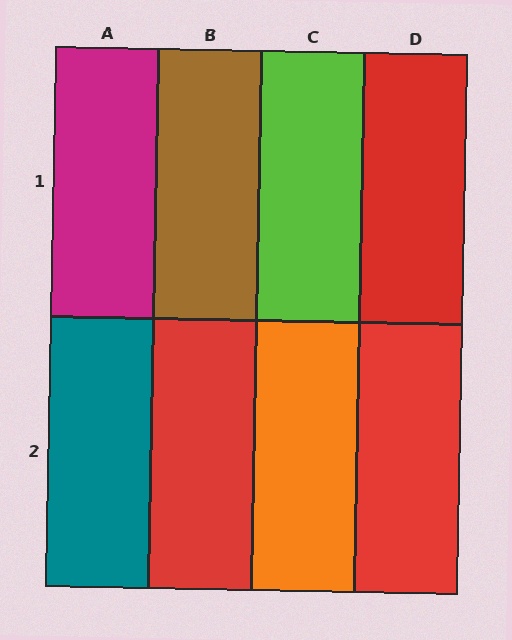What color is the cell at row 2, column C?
Orange.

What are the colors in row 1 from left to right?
Magenta, brown, lime, red.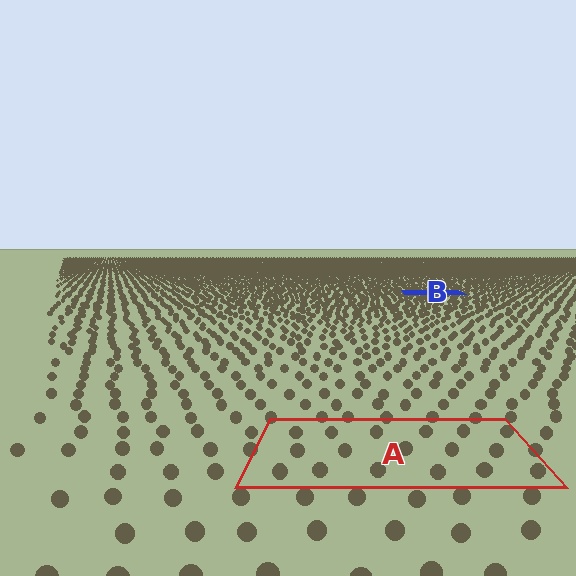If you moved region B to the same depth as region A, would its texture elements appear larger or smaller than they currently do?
They would appear larger. At a closer depth, the same texture elements are projected at a bigger on-screen size.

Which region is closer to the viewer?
Region A is closer. The texture elements there are larger and more spread out.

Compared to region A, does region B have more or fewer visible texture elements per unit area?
Region B has more texture elements per unit area — they are packed more densely because it is farther away.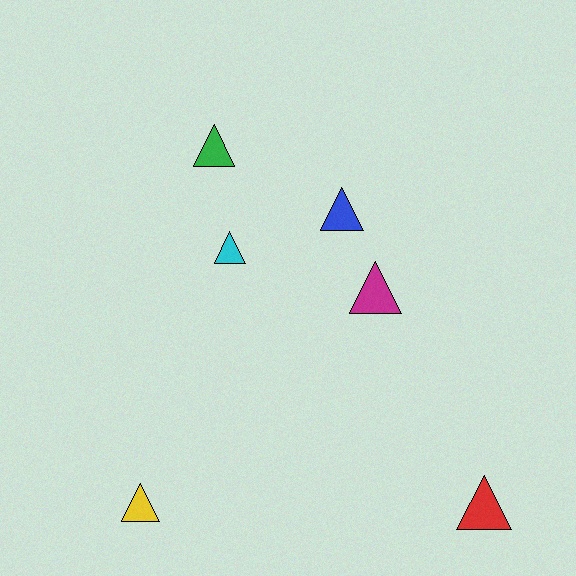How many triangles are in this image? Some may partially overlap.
There are 6 triangles.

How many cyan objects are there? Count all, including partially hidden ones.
There is 1 cyan object.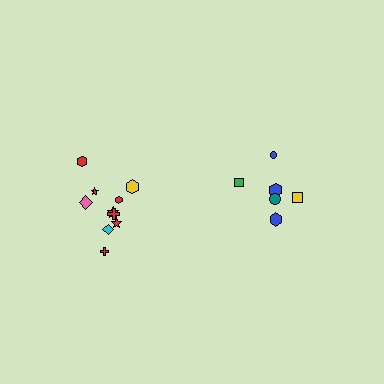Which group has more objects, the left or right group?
The left group.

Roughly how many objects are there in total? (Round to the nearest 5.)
Roughly 15 objects in total.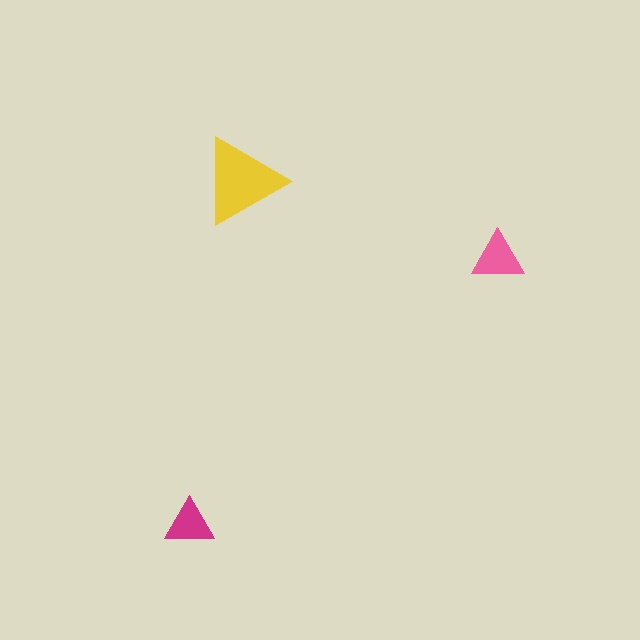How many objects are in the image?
There are 3 objects in the image.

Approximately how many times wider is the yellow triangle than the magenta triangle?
About 2 times wider.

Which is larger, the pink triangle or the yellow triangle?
The yellow one.